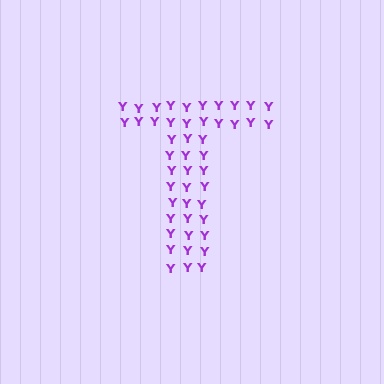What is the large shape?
The large shape is the letter T.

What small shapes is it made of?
It is made of small letter Y's.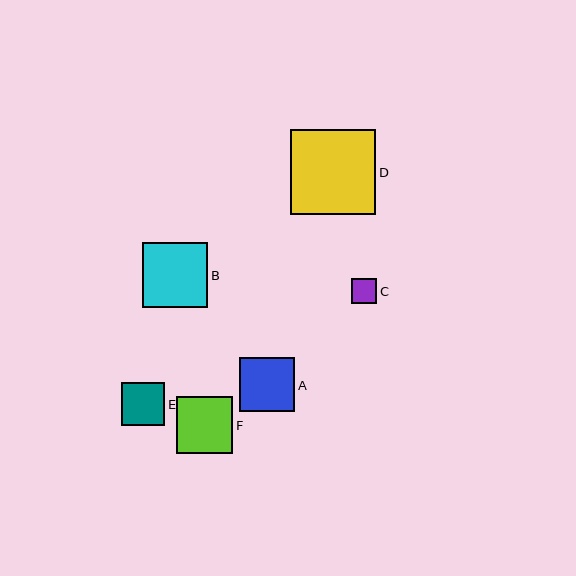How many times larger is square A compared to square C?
Square A is approximately 2.2 times the size of square C.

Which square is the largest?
Square D is the largest with a size of approximately 85 pixels.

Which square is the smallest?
Square C is the smallest with a size of approximately 25 pixels.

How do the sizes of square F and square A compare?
Square F and square A are approximately the same size.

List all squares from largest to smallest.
From largest to smallest: D, B, F, A, E, C.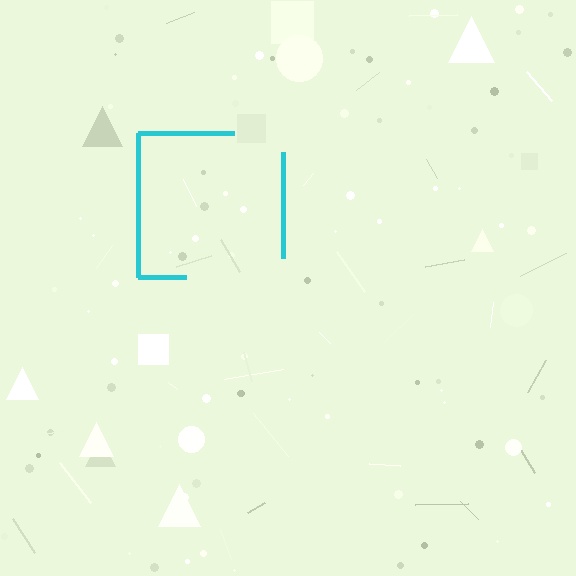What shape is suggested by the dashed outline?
The dashed outline suggests a square.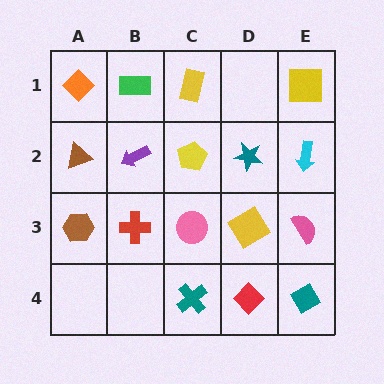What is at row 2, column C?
A yellow pentagon.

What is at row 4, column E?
A teal diamond.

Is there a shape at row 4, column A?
No, that cell is empty.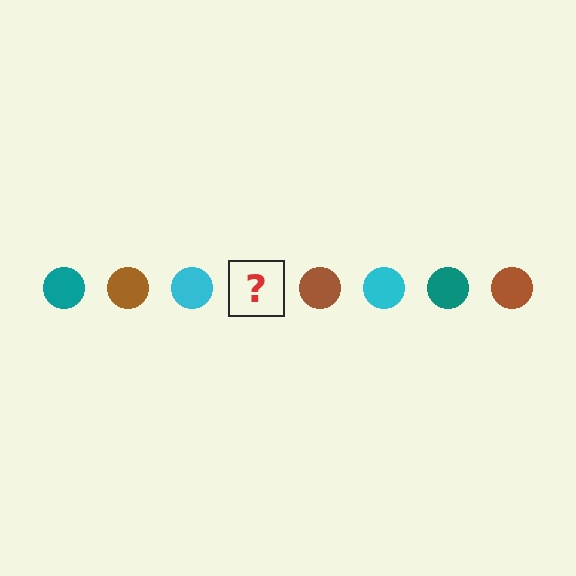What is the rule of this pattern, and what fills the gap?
The rule is that the pattern cycles through teal, brown, cyan circles. The gap should be filled with a teal circle.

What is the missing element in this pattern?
The missing element is a teal circle.